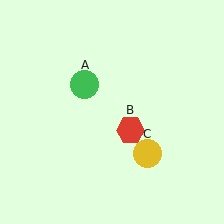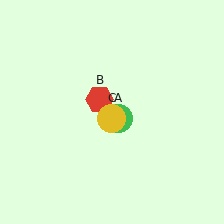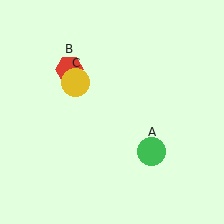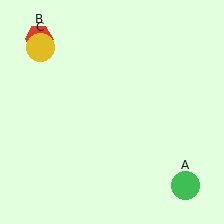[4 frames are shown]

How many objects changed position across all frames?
3 objects changed position: green circle (object A), red hexagon (object B), yellow circle (object C).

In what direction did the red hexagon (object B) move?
The red hexagon (object B) moved up and to the left.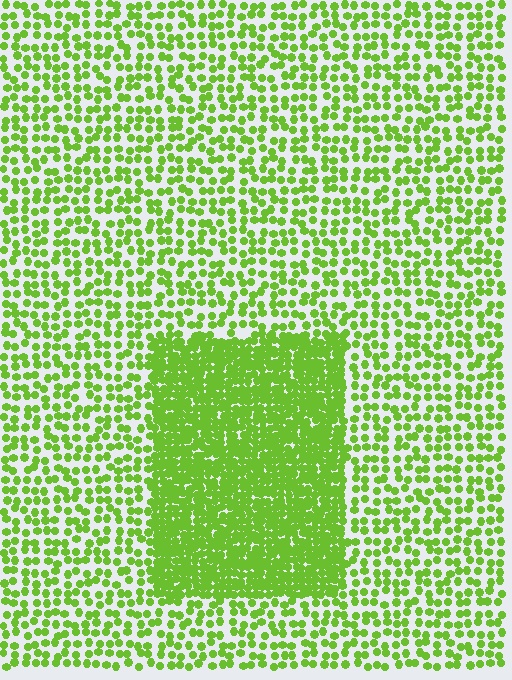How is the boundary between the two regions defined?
The boundary is defined by a change in element density (approximately 2.4x ratio). All elements are the same color, size, and shape.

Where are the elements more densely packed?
The elements are more densely packed inside the rectangle boundary.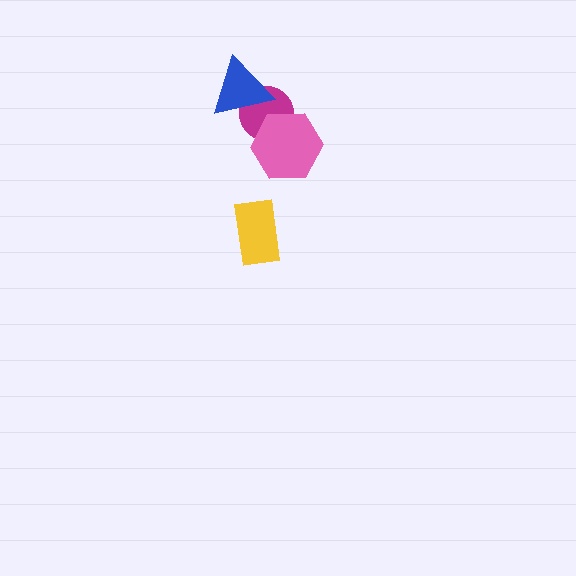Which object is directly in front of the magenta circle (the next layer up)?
The blue triangle is directly in front of the magenta circle.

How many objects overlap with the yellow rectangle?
0 objects overlap with the yellow rectangle.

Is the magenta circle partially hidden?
Yes, it is partially covered by another shape.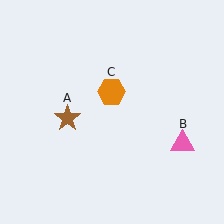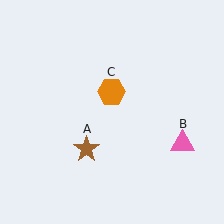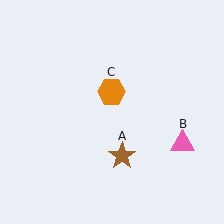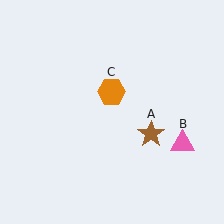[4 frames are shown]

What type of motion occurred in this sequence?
The brown star (object A) rotated counterclockwise around the center of the scene.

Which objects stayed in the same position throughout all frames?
Pink triangle (object B) and orange hexagon (object C) remained stationary.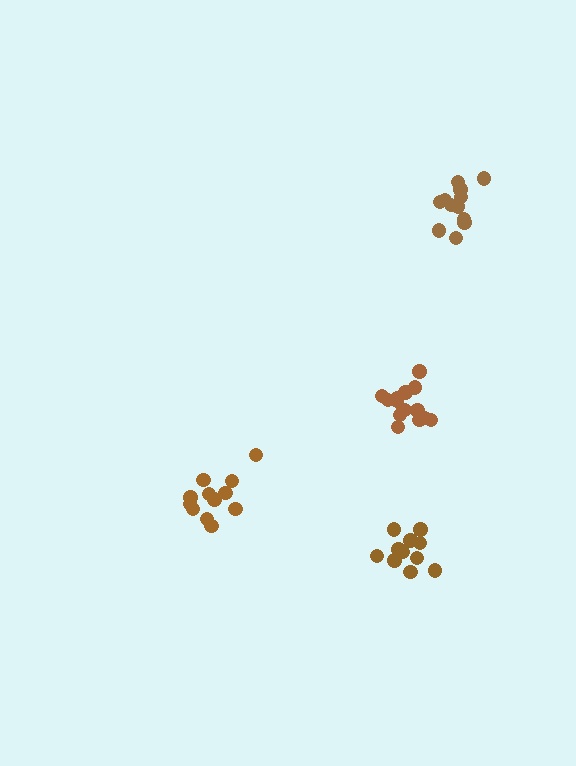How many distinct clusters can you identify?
There are 4 distinct clusters.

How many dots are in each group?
Group 1: 12 dots, Group 2: 11 dots, Group 3: 15 dots, Group 4: 12 dots (50 total).